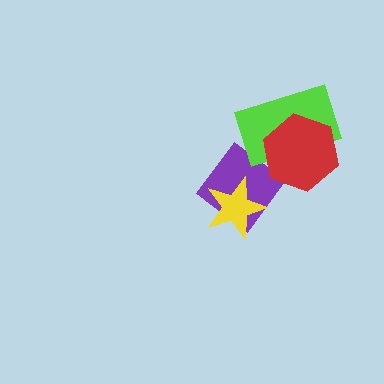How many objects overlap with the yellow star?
1 object overlaps with the yellow star.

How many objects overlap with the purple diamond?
3 objects overlap with the purple diamond.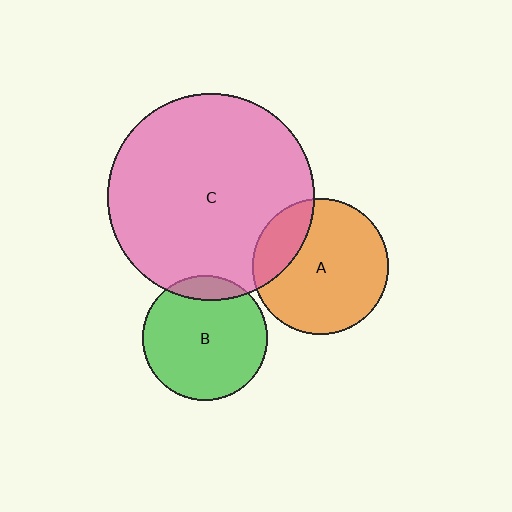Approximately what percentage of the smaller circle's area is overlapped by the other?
Approximately 20%.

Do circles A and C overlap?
Yes.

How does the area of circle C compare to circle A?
Approximately 2.3 times.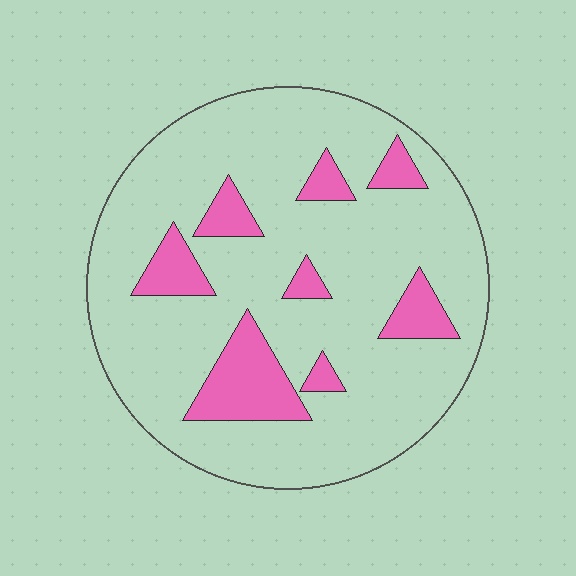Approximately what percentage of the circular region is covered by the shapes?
Approximately 15%.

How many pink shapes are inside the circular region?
8.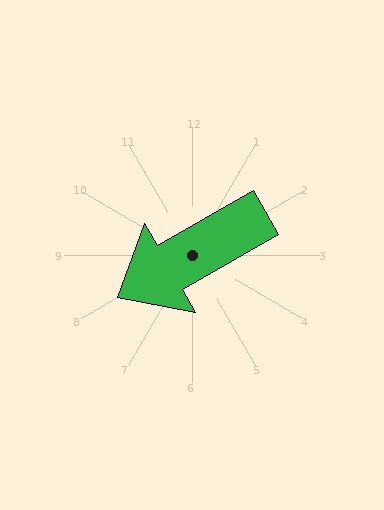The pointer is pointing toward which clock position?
Roughly 8 o'clock.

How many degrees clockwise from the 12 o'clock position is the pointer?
Approximately 240 degrees.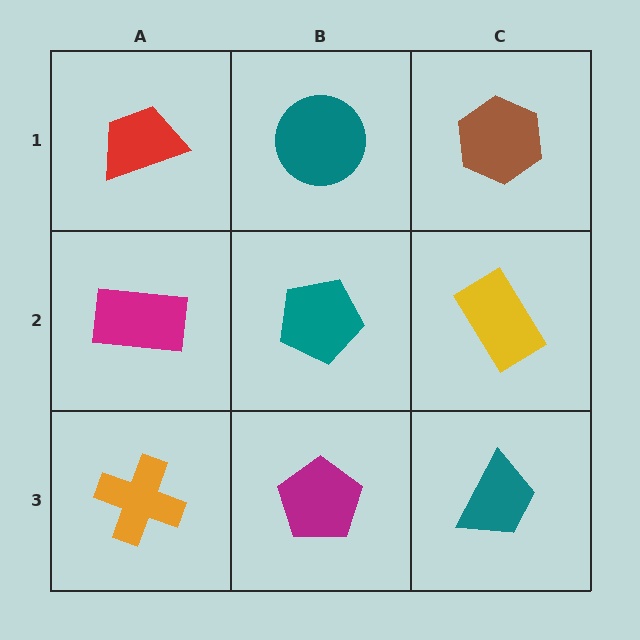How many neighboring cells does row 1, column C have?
2.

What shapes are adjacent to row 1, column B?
A teal pentagon (row 2, column B), a red trapezoid (row 1, column A), a brown hexagon (row 1, column C).